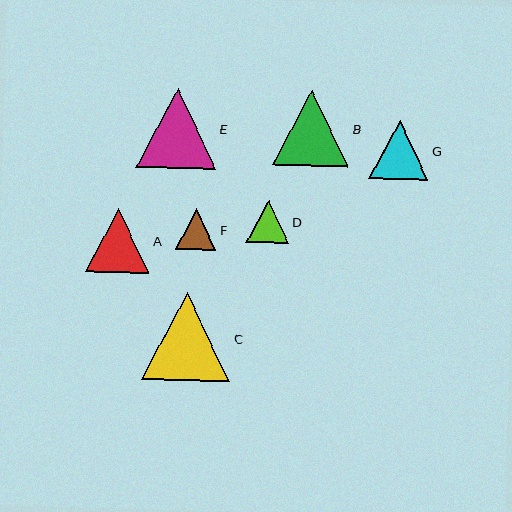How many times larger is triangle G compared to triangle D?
Triangle G is approximately 1.4 times the size of triangle D.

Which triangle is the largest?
Triangle C is the largest with a size of approximately 88 pixels.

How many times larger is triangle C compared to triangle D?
Triangle C is approximately 2.1 times the size of triangle D.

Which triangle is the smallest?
Triangle F is the smallest with a size of approximately 41 pixels.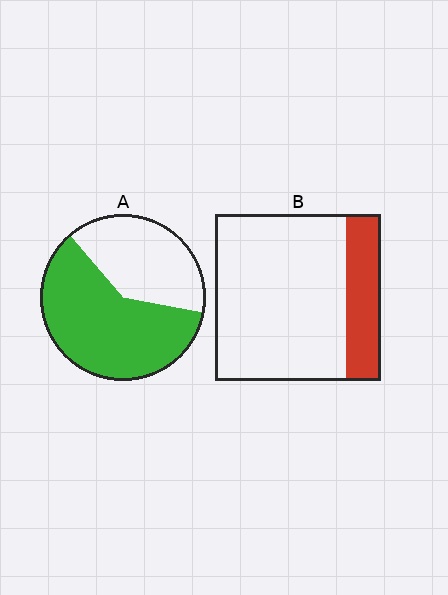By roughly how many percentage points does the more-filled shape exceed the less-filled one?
By roughly 40 percentage points (A over B).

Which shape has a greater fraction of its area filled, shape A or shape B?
Shape A.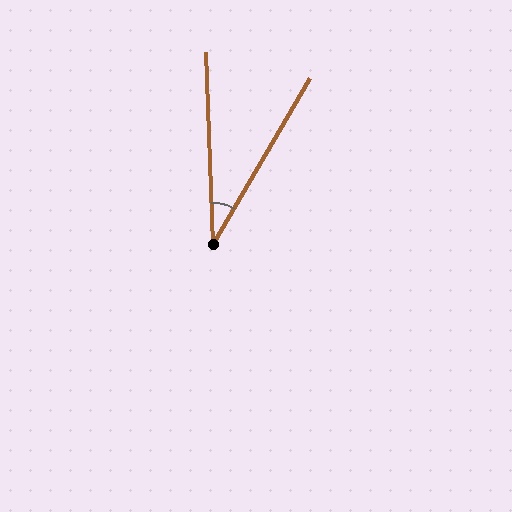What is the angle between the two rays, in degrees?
Approximately 32 degrees.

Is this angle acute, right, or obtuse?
It is acute.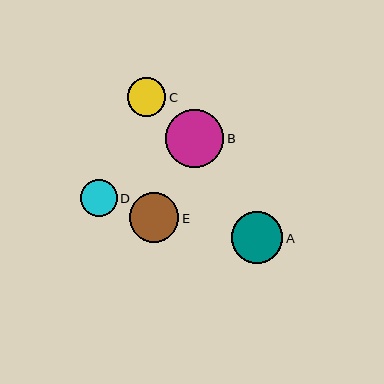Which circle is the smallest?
Circle D is the smallest with a size of approximately 37 pixels.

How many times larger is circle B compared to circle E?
Circle B is approximately 1.2 times the size of circle E.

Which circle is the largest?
Circle B is the largest with a size of approximately 58 pixels.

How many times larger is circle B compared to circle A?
Circle B is approximately 1.1 times the size of circle A.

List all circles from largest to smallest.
From largest to smallest: B, A, E, C, D.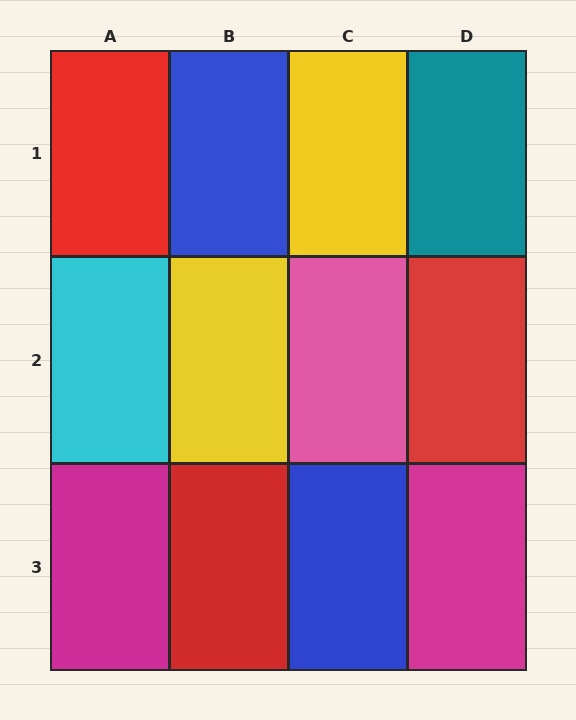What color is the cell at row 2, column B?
Yellow.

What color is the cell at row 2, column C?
Pink.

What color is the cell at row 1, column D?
Teal.